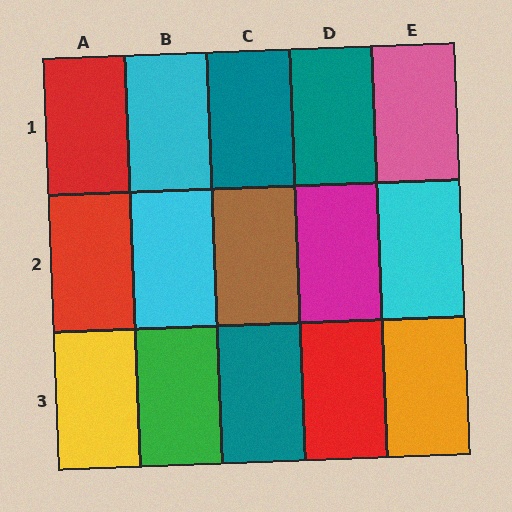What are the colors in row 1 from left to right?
Red, cyan, teal, teal, pink.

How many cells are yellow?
1 cell is yellow.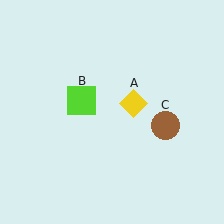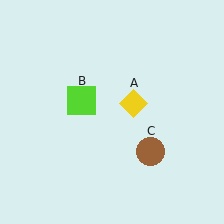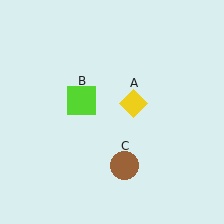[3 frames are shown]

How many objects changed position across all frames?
1 object changed position: brown circle (object C).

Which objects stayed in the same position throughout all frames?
Yellow diamond (object A) and lime square (object B) remained stationary.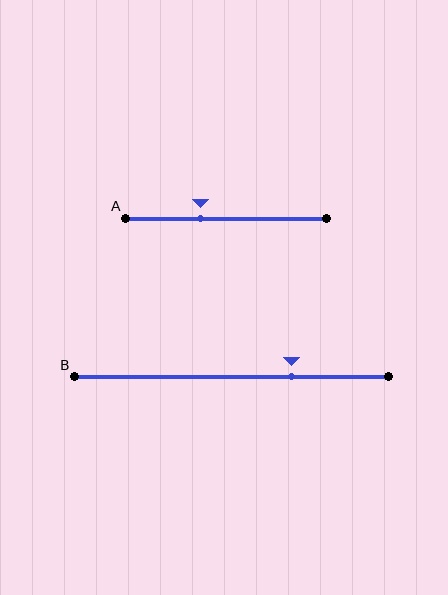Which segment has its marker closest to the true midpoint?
Segment A has its marker closest to the true midpoint.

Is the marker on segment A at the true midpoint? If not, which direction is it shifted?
No, the marker on segment A is shifted to the left by about 13% of the segment length.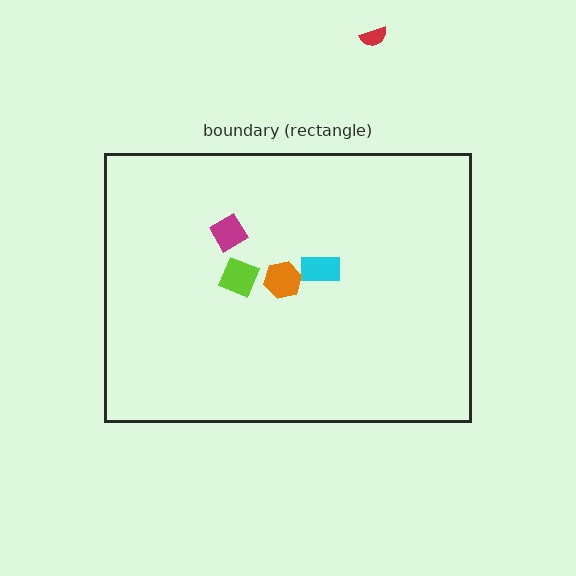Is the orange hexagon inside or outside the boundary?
Inside.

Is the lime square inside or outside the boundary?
Inside.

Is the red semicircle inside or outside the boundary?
Outside.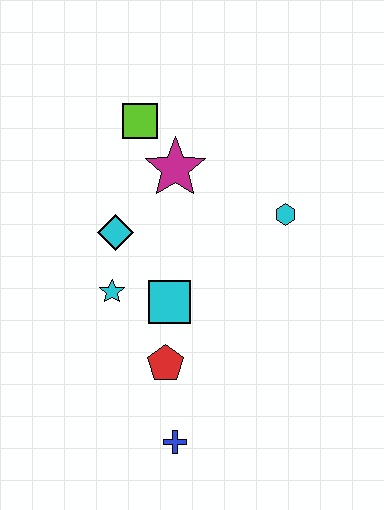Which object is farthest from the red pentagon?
The lime square is farthest from the red pentagon.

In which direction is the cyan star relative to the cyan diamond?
The cyan star is below the cyan diamond.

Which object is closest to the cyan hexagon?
The magenta star is closest to the cyan hexagon.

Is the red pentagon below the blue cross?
No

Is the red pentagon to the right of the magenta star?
No